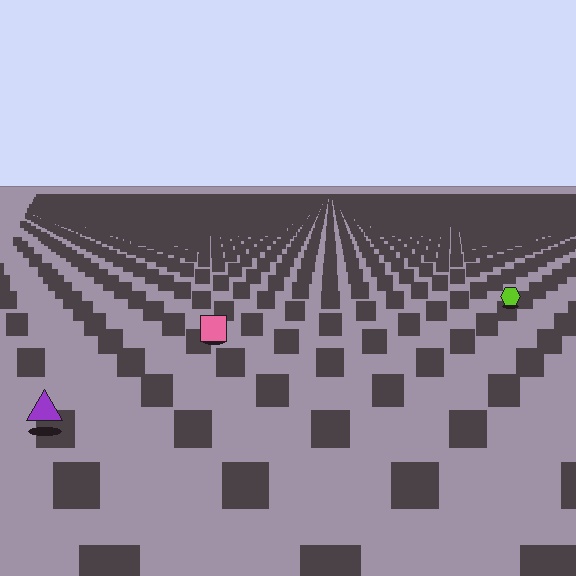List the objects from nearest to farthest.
From nearest to farthest: the purple triangle, the pink square, the lime hexagon.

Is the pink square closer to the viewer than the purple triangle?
No. The purple triangle is closer — you can tell from the texture gradient: the ground texture is coarser near it.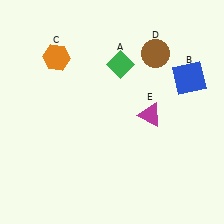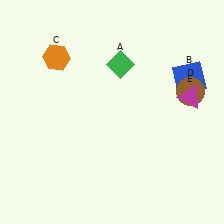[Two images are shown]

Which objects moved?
The objects that moved are: the brown circle (D), the magenta triangle (E).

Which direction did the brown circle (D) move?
The brown circle (D) moved down.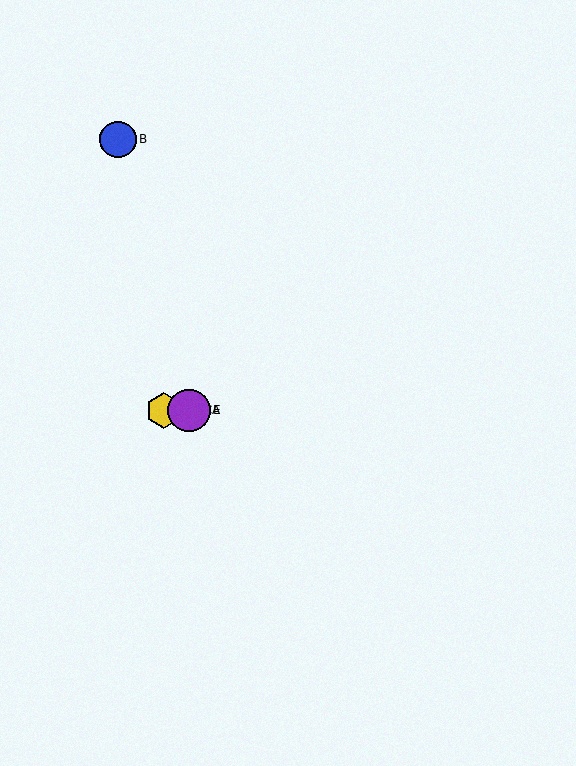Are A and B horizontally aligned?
No, A is at y≈411 and B is at y≈139.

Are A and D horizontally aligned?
Yes, both are at y≈411.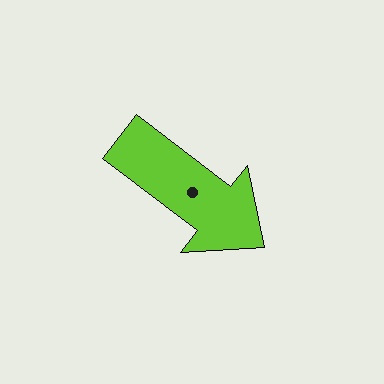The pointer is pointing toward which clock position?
Roughly 4 o'clock.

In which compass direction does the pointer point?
Southeast.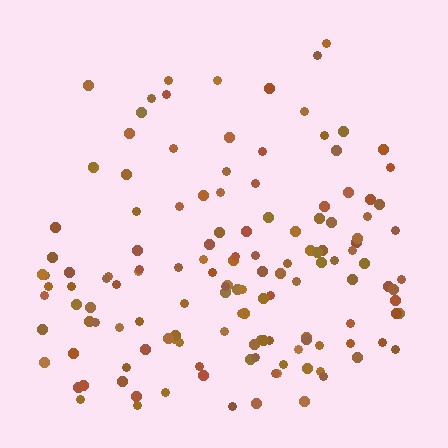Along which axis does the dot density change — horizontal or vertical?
Vertical.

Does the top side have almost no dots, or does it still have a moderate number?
Still a moderate number, just noticeably fewer than the bottom.